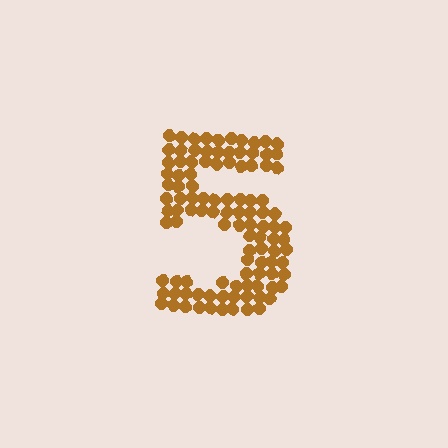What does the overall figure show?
The overall figure shows the digit 5.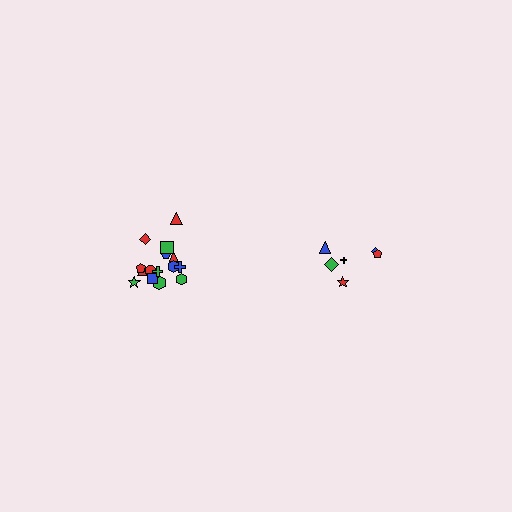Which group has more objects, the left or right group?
The left group.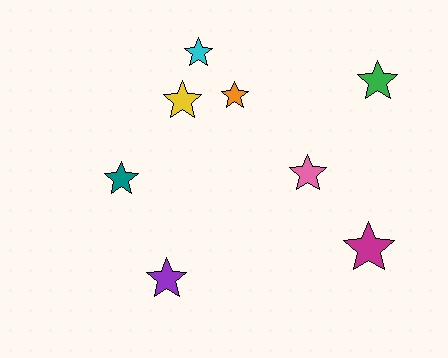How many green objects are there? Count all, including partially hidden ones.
There is 1 green object.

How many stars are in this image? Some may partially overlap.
There are 8 stars.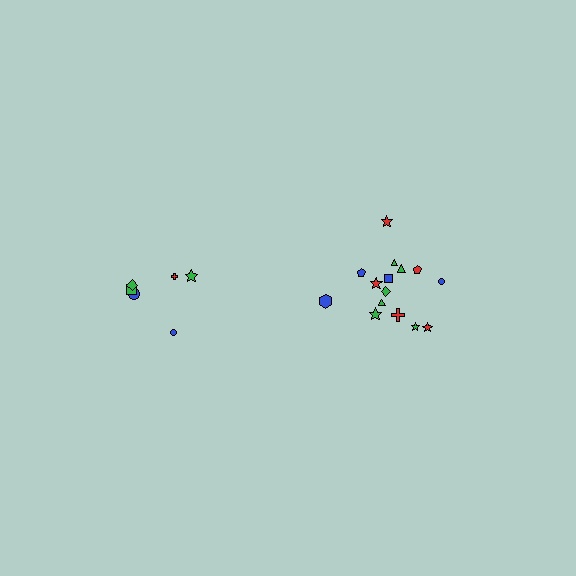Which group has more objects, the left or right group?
The right group.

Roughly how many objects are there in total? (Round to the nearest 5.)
Roughly 20 objects in total.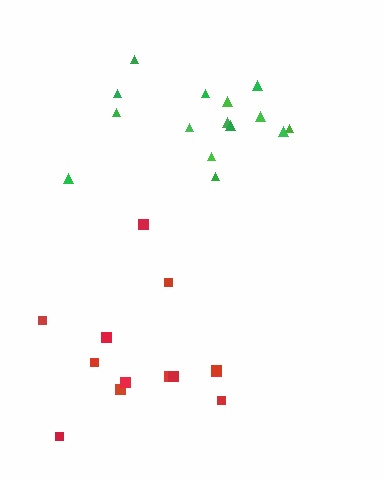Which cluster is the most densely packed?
Green.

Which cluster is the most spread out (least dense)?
Red.